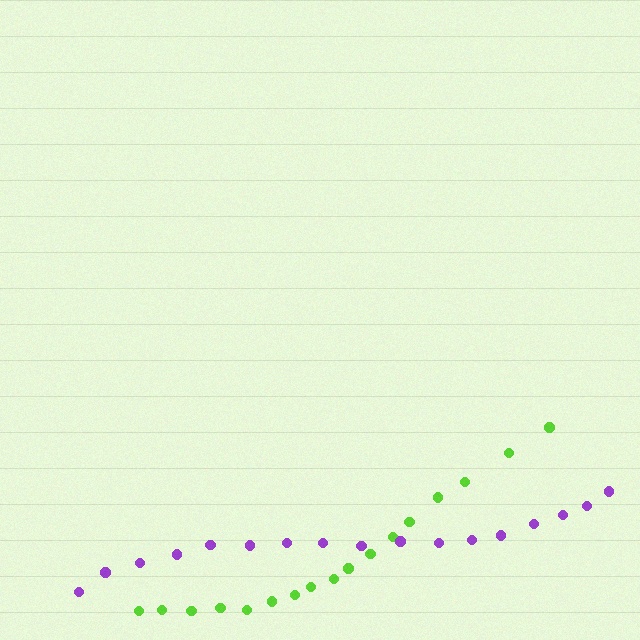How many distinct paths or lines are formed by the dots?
There are 2 distinct paths.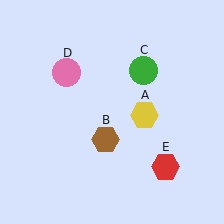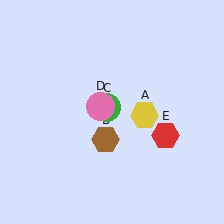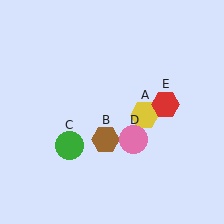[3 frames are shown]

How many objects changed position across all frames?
3 objects changed position: green circle (object C), pink circle (object D), red hexagon (object E).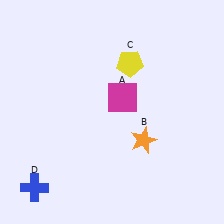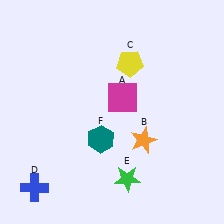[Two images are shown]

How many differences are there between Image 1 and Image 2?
There are 2 differences between the two images.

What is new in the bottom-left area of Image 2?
A teal hexagon (F) was added in the bottom-left area of Image 2.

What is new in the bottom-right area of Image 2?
A green star (E) was added in the bottom-right area of Image 2.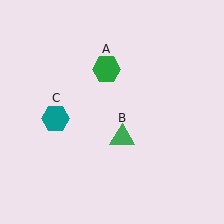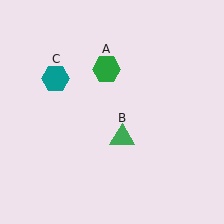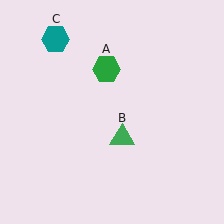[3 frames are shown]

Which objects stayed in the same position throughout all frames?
Green hexagon (object A) and green triangle (object B) remained stationary.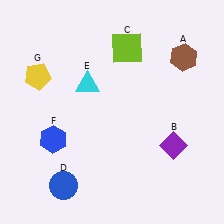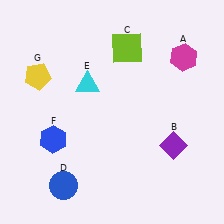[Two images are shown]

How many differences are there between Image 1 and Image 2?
There is 1 difference between the two images.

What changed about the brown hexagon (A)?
In Image 1, A is brown. In Image 2, it changed to magenta.